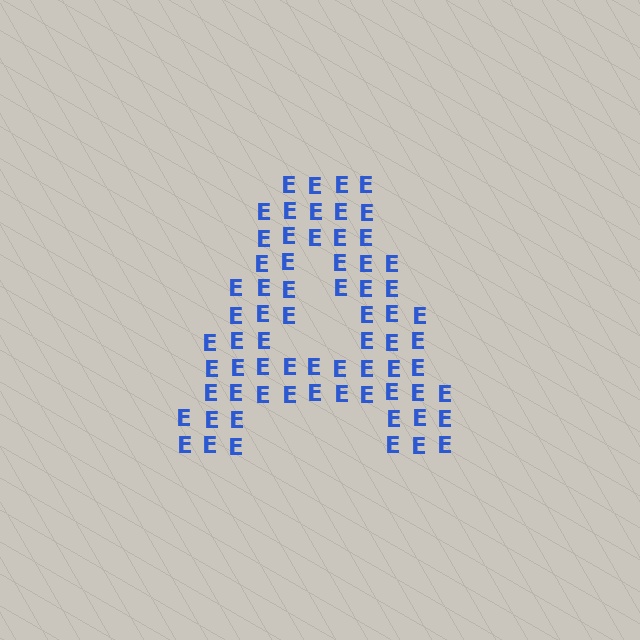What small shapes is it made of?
It is made of small letter E's.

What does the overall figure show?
The overall figure shows the letter A.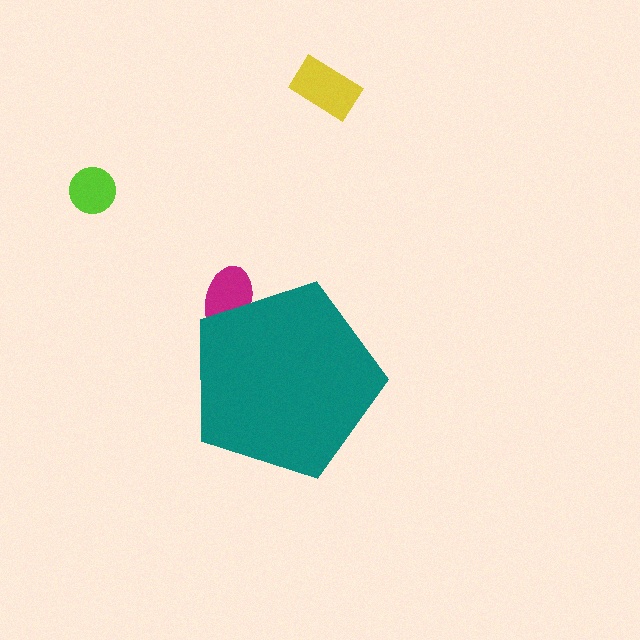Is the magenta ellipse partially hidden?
Yes, the magenta ellipse is partially hidden behind the teal pentagon.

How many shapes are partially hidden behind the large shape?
1 shape is partially hidden.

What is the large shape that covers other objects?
A teal pentagon.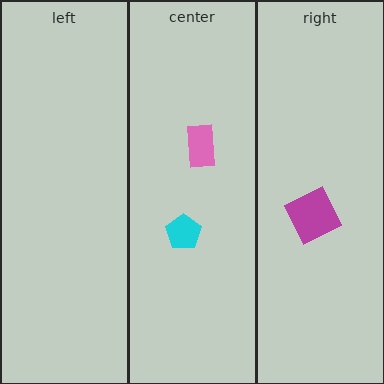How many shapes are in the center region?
2.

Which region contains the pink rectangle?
The center region.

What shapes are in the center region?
The pink rectangle, the cyan pentagon.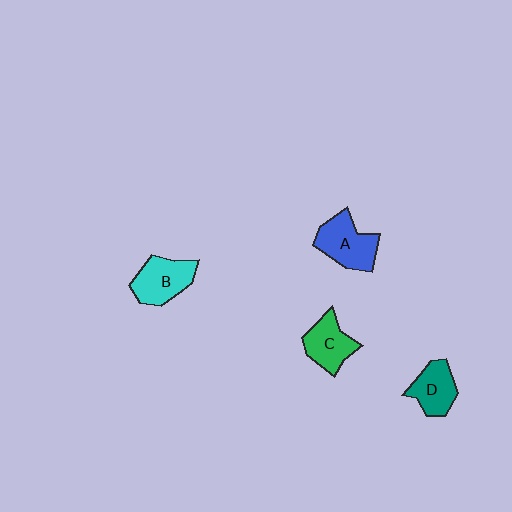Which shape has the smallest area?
Shape D (teal).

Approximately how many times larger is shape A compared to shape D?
Approximately 1.3 times.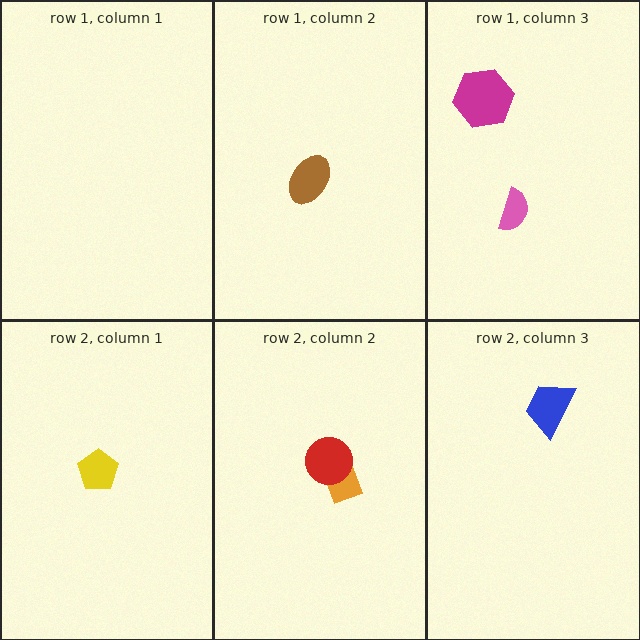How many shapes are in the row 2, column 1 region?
1.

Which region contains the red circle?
The row 2, column 2 region.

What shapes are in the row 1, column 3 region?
The pink semicircle, the magenta hexagon.